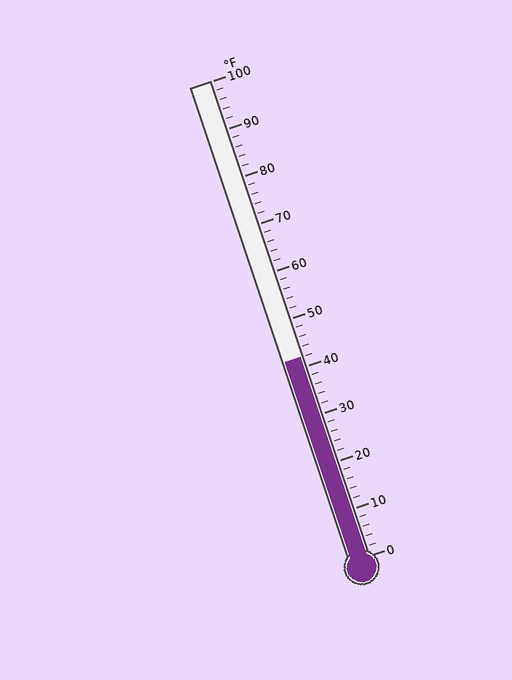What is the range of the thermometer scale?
The thermometer scale ranges from 0°F to 100°F.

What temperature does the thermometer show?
The thermometer shows approximately 42°F.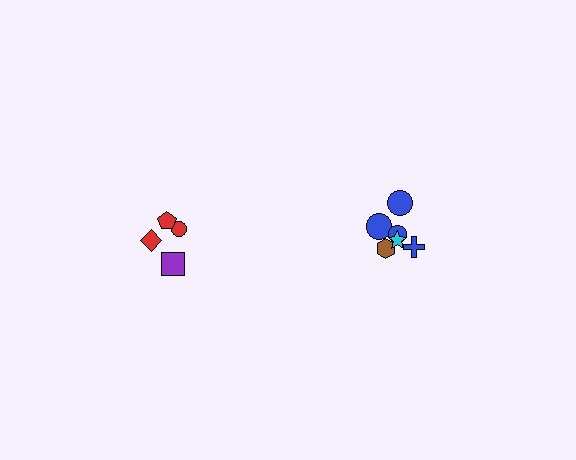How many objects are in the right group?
There are 6 objects.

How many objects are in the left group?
There are 4 objects.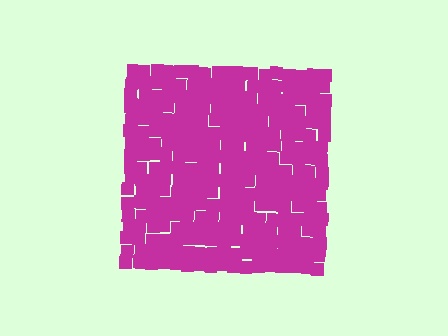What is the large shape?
The large shape is a square.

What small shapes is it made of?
It is made of small squares.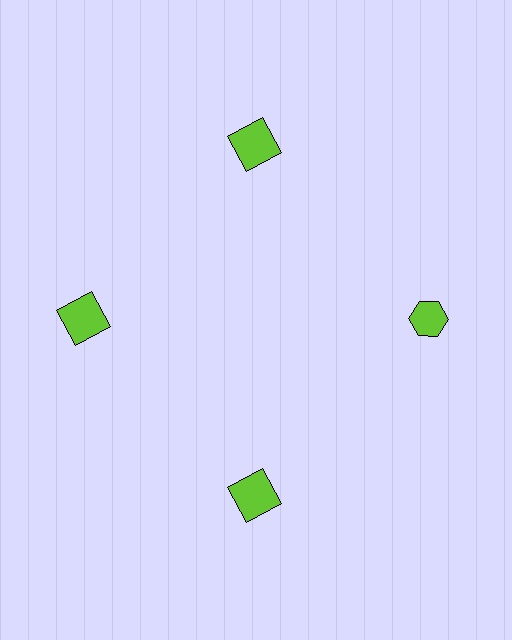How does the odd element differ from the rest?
It has a different shape: hexagon instead of square.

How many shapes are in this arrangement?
There are 4 shapes arranged in a ring pattern.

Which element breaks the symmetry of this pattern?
The lime hexagon at roughly the 3 o'clock position breaks the symmetry. All other shapes are lime squares.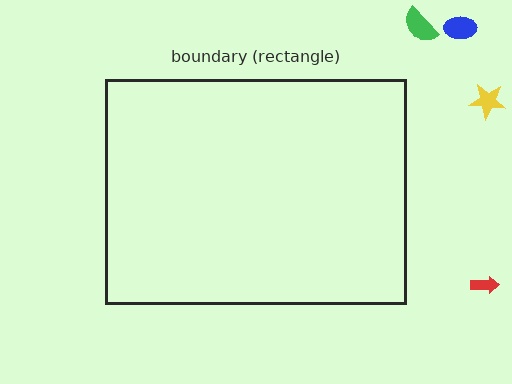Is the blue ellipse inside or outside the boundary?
Outside.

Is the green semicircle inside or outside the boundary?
Outside.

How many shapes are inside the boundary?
0 inside, 4 outside.